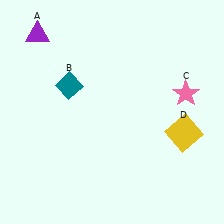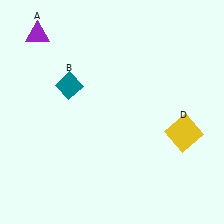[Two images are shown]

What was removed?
The pink star (C) was removed in Image 2.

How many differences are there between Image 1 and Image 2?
There is 1 difference between the two images.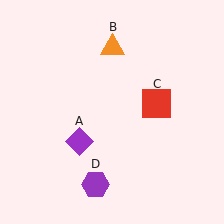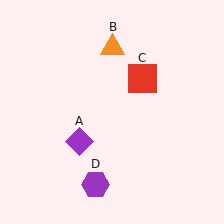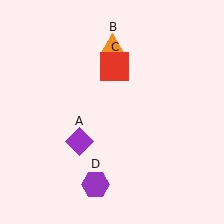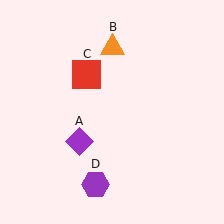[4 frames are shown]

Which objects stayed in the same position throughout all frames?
Purple diamond (object A) and orange triangle (object B) and purple hexagon (object D) remained stationary.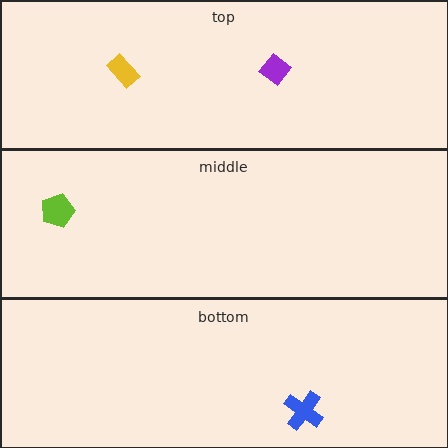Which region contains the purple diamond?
The top region.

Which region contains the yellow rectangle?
The top region.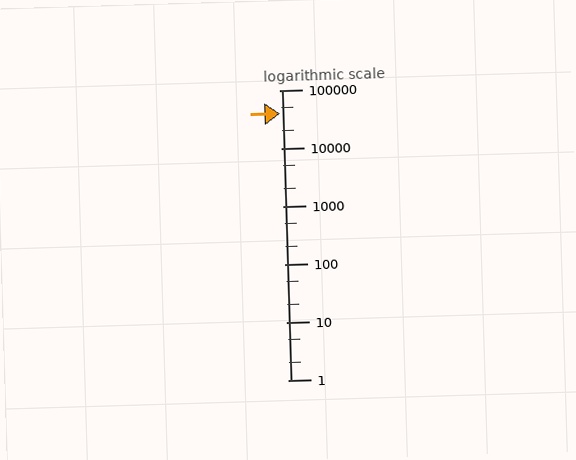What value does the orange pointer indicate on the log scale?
The pointer indicates approximately 39000.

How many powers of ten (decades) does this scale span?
The scale spans 5 decades, from 1 to 100000.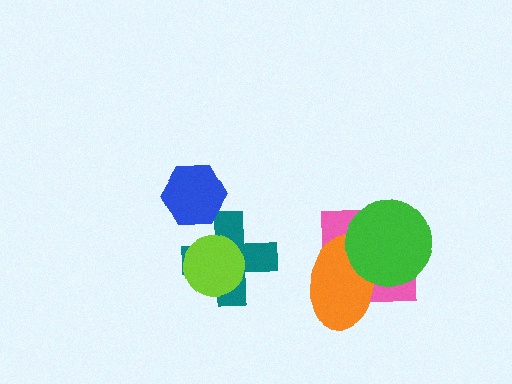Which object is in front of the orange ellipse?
The green circle is in front of the orange ellipse.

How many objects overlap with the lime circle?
1 object overlaps with the lime circle.